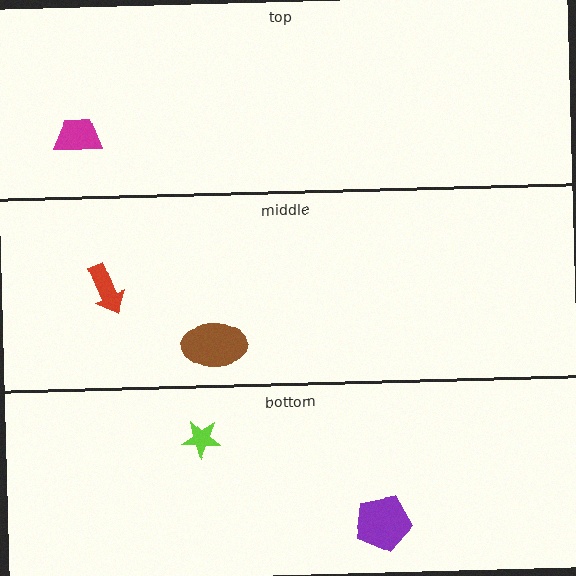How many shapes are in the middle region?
2.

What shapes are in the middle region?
The brown ellipse, the red arrow.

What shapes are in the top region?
The magenta trapezoid.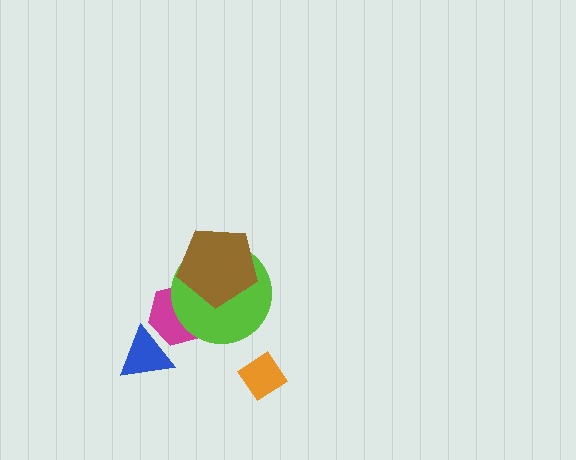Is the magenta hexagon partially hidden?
Yes, it is partially covered by another shape.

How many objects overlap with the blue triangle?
1 object overlaps with the blue triangle.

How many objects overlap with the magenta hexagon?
3 objects overlap with the magenta hexagon.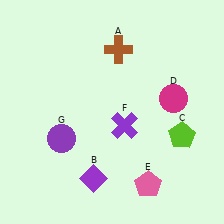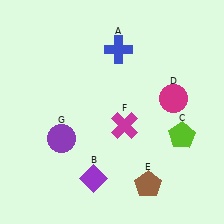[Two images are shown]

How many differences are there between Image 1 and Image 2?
There are 3 differences between the two images.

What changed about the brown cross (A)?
In Image 1, A is brown. In Image 2, it changed to blue.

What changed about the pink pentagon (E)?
In Image 1, E is pink. In Image 2, it changed to brown.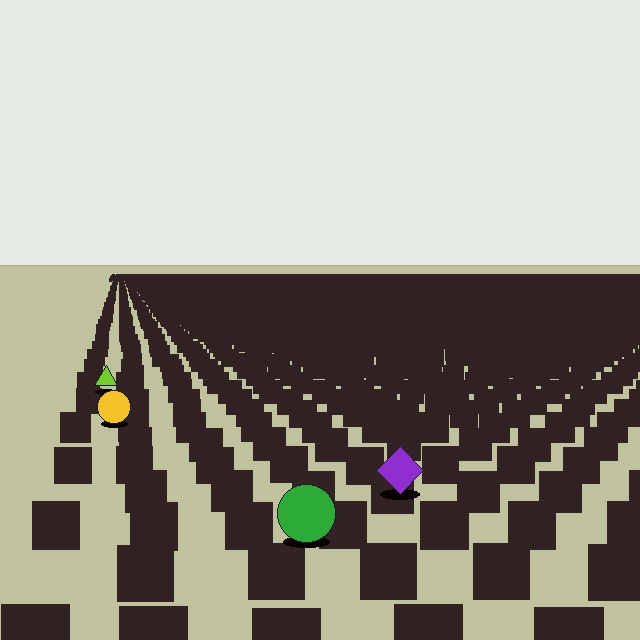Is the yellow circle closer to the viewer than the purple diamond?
No. The purple diamond is closer — you can tell from the texture gradient: the ground texture is coarser near it.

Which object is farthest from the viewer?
The lime triangle is farthest from the viewer. It appears smaller and the ground texture around it is denser.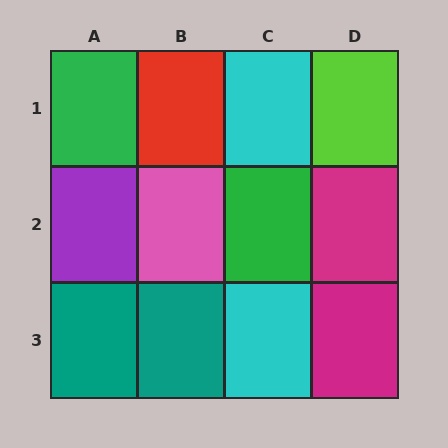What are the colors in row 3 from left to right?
Teal, teal, cyan, magenta.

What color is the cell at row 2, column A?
Purple.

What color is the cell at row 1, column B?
Red.